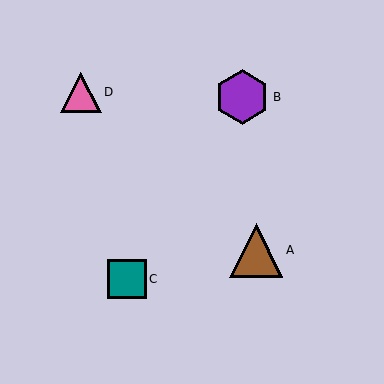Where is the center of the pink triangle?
The center of the pink triangle is at (81, 92).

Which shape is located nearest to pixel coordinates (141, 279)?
The teal square (labeled C) at (127, 279) is nearest to that location.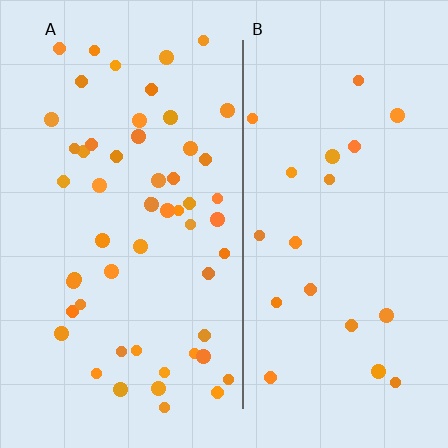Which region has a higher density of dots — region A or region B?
A (the left).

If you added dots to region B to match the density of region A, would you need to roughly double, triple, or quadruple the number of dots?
Approximately triple.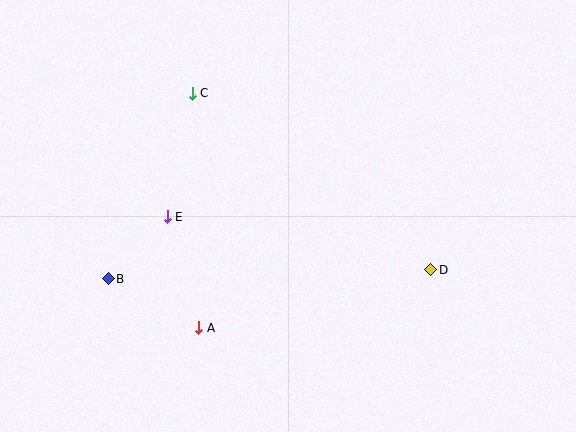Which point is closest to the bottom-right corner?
Point D is closest to the bottom-right corner.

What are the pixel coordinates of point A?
Point A is at (199, 328).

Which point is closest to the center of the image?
Point E at (167, 217) is closest to the center.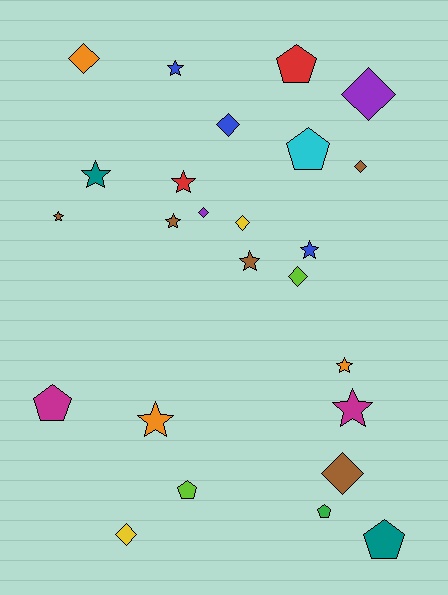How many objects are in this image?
There are 25 objects.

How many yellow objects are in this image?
There are 2 yellow objects.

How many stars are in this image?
There are 10 stars.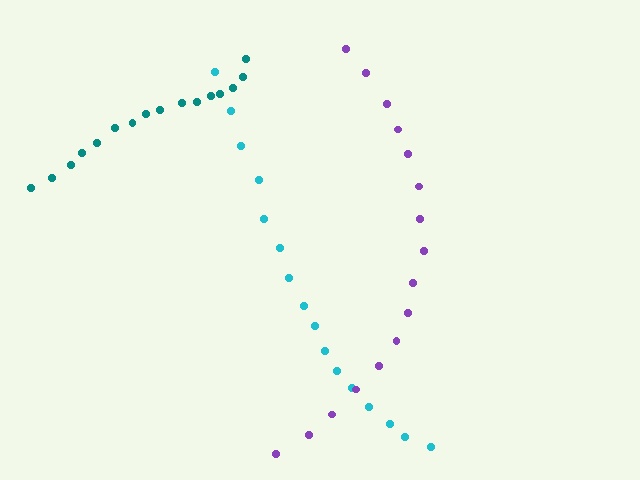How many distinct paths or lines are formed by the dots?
There are 3 distinct paths.